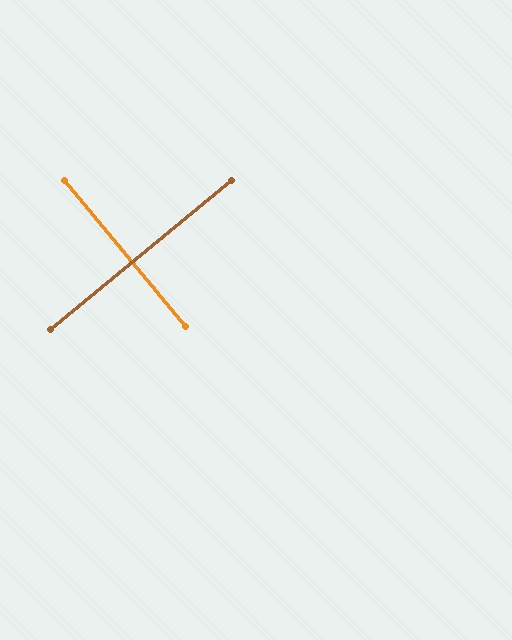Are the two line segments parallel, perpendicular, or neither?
Perpendicular — they meet at approximately 90°.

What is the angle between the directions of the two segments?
Approximately 90 degrees.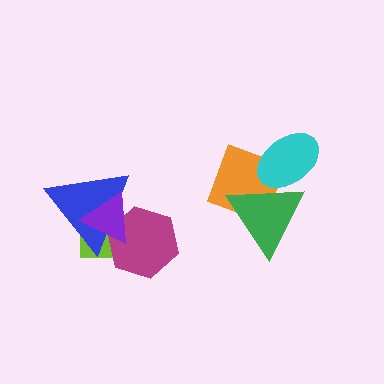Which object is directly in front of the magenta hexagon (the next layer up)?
The blue triangle is directly in front of the magenta hexagon.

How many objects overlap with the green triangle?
2 objects overlap with the green triangle.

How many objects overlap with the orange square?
2 objects overlap with the orange square.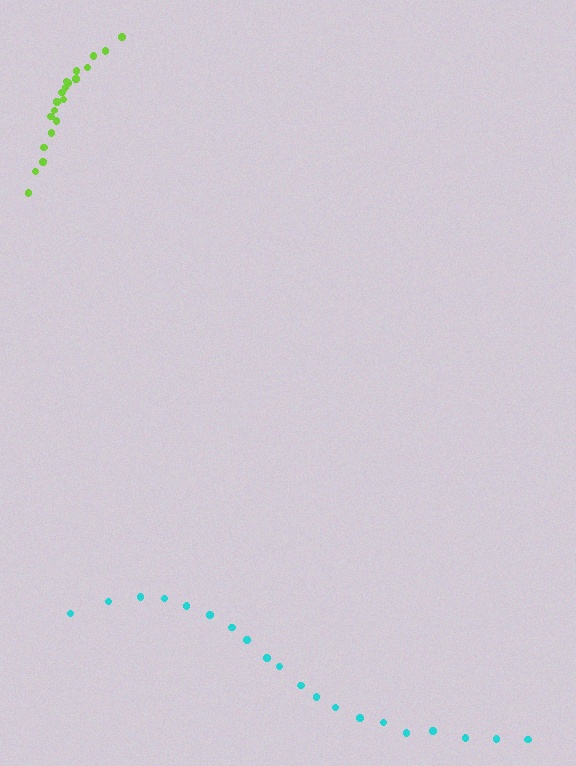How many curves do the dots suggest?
There are 2 distinct paths.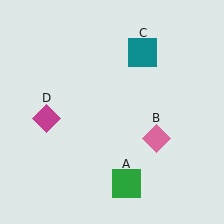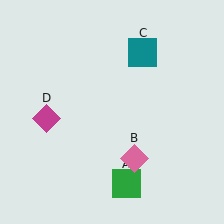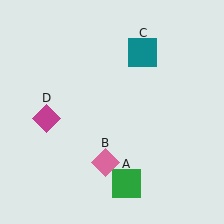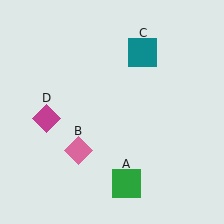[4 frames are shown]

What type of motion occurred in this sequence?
The pink diamond (object B) rotated clockwise around the center of the scene.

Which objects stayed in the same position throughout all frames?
Green square (object A) and teal square (object C) and magenta diamond (object D) remained stationary.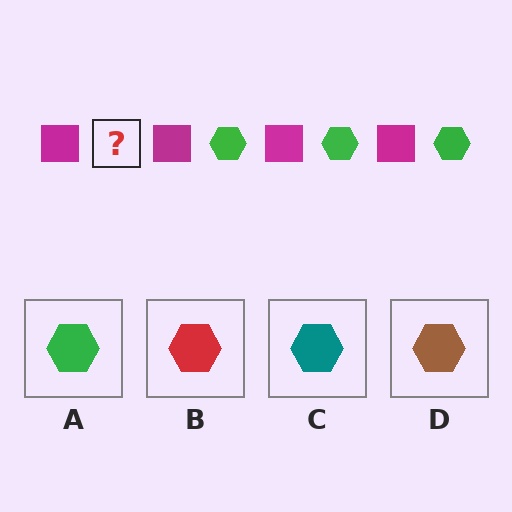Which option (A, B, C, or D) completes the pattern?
A.